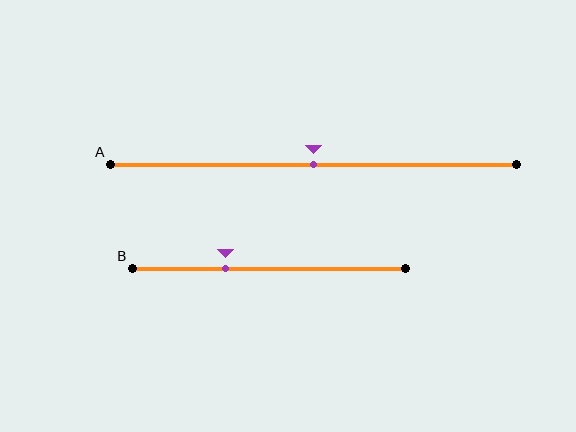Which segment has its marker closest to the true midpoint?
Segment A has its marker closest to the true midpoint.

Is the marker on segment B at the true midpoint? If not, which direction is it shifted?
No, the marker on segment B is shifted to the left by about 16% of the segment length.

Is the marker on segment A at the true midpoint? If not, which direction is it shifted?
Yes, the marker on segment A is at the true midpoint.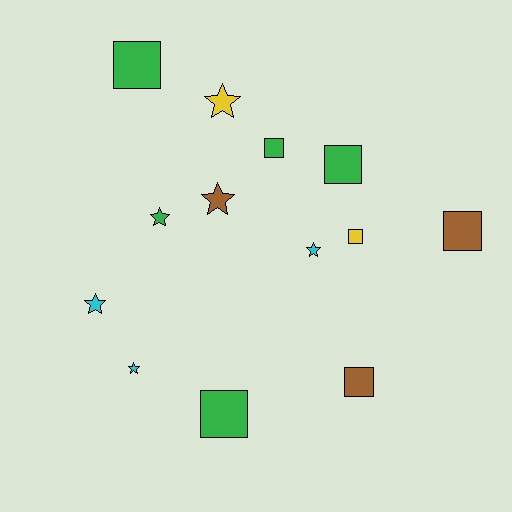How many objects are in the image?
There are 13 objects.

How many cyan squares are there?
There are no cyan squares.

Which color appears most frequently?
Green, with 5 objects.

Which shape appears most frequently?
Square, with 7 objects.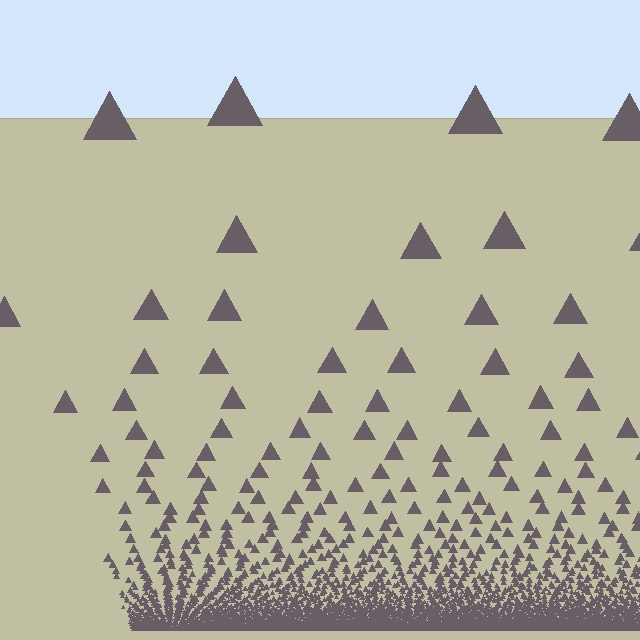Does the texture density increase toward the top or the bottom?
Density increases toward the bottom.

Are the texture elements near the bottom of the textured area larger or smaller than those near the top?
Smaller. The gradient is inverted — elements near the bottom are smaller and denser.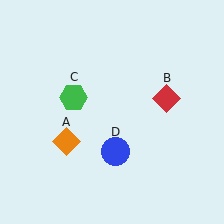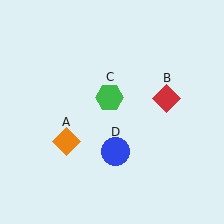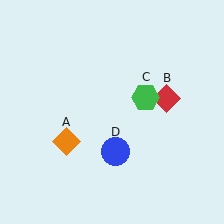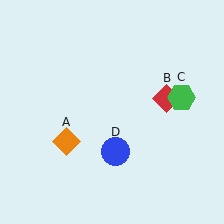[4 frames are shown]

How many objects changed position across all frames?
1 object changed position: green hexagon (object C).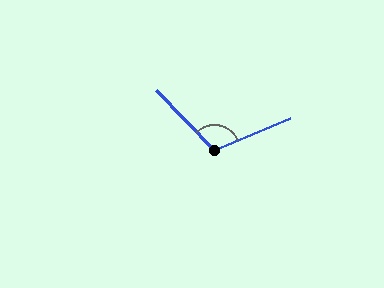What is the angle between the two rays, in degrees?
Approximately 111 degrees.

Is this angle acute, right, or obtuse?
It is obtuse.